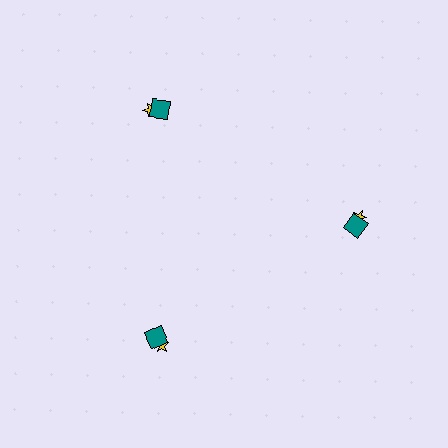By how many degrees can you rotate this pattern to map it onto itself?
The pattern maps onto itself every 120 degrees of rotation.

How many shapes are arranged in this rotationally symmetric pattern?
There are 6 shapes, arranged in 3 groups of 2.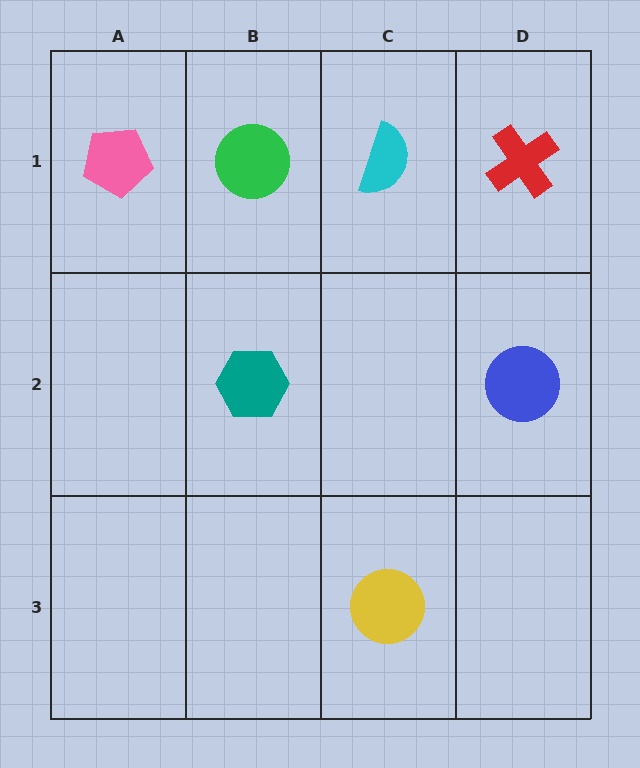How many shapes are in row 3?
1 shape.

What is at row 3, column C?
A yellow circle.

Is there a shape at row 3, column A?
No, that cell is empty.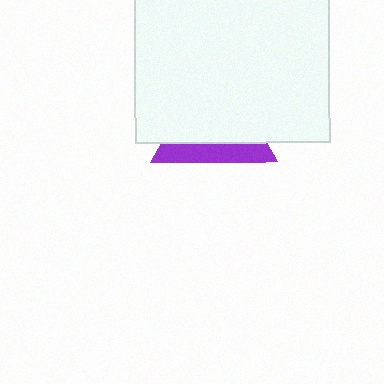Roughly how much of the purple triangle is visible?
A small part of it is visible (roughly 33%).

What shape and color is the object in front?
The object in front is a white square.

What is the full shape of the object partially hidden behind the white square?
The partially hidden object is a purple triangle.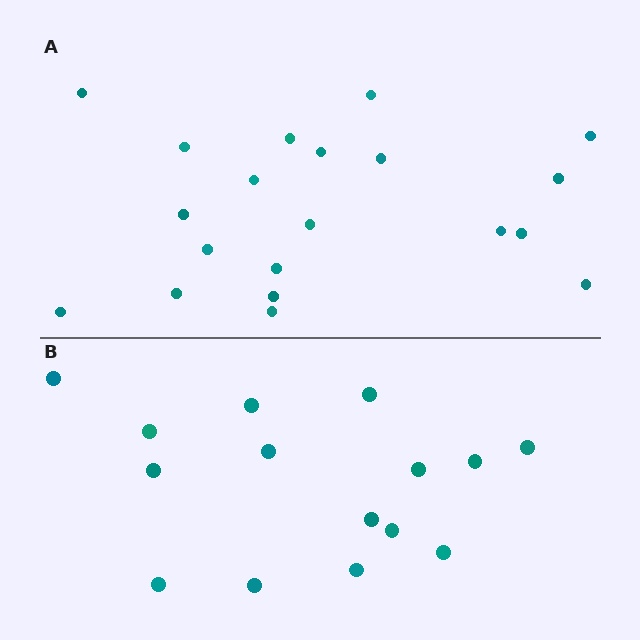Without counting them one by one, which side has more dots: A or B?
Region A (the top region) has more dots.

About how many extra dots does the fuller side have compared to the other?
Region A has about 5 more dots than region B.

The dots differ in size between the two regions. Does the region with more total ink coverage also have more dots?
No. Region B has more total ink coverage because its dots are larger, but region A actually contains more individual dots. Total area can be misleading — the number of items is what matters here.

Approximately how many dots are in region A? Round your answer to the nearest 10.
About 20 dots.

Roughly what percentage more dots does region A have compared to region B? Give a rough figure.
About 35% more.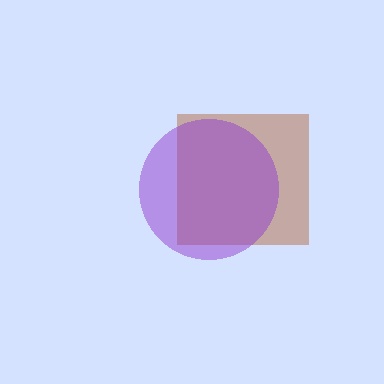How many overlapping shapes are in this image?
There are 2 overlapping shapes in the image.